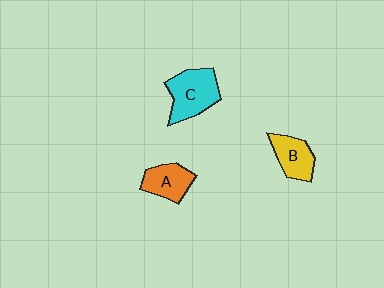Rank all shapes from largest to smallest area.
From largest to smallest: C (cyan), A (orange), B (yellow).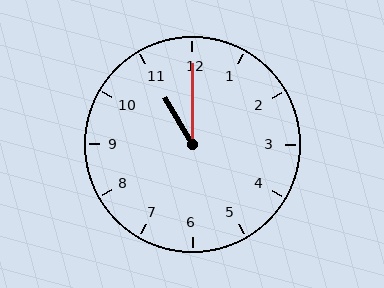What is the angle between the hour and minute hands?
Approximately 30 degrees.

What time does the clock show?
11:00.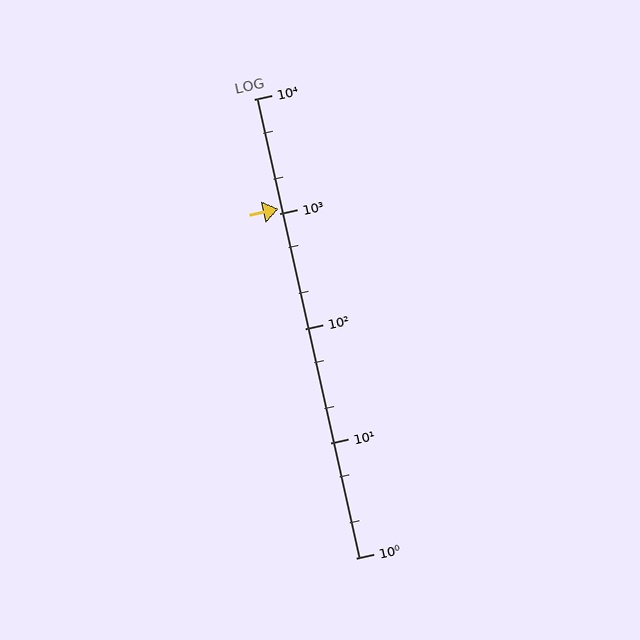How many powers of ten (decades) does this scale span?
The scale spans 4 decades, from 1 to 10000.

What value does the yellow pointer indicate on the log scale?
The pointer indicates approximately 1100.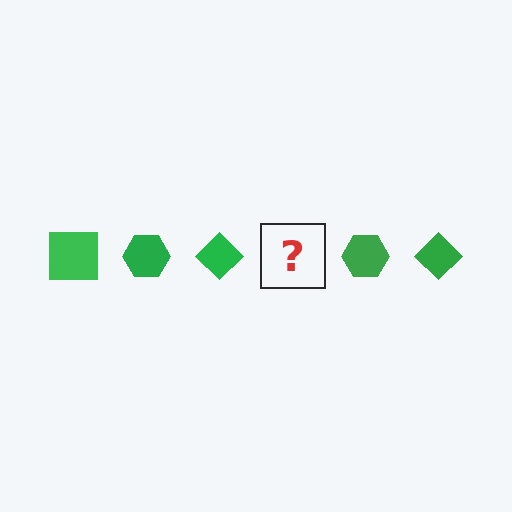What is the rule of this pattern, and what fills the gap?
The rule is that the pattern cycles through square, hexagon, diamond shapes in green. The gap should be filled with a green square.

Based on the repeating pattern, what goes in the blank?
The blank should be a green square.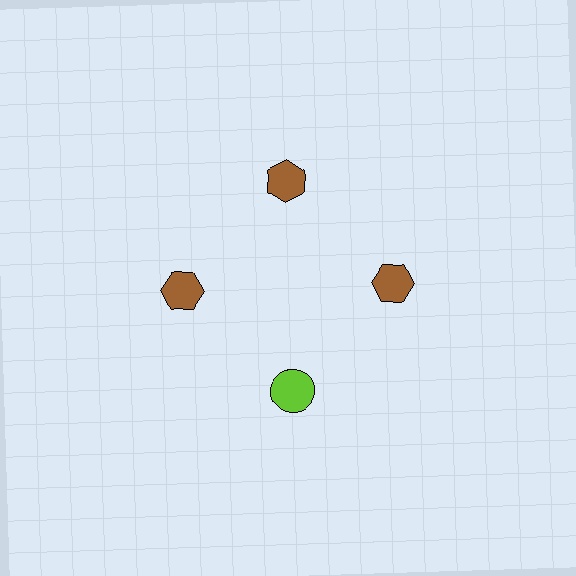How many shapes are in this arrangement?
There are 4 shapes arranged in a ring pattern.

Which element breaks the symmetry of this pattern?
The lime circle at roughly the 6 o'clock position breaks the symmetry. All other shapes are brown hexagons.